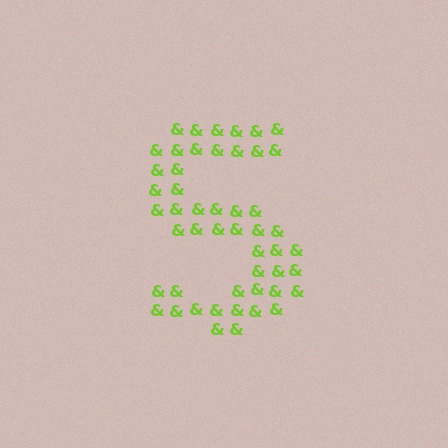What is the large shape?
The large shape is the letter S.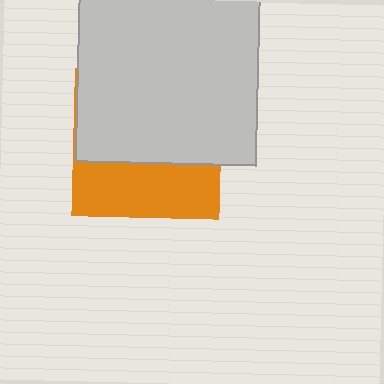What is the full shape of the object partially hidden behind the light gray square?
The partially hidden object is an orange square.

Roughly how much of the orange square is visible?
A small part of it is visible (roughly 37%).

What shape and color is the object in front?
The object in front is a light gray square.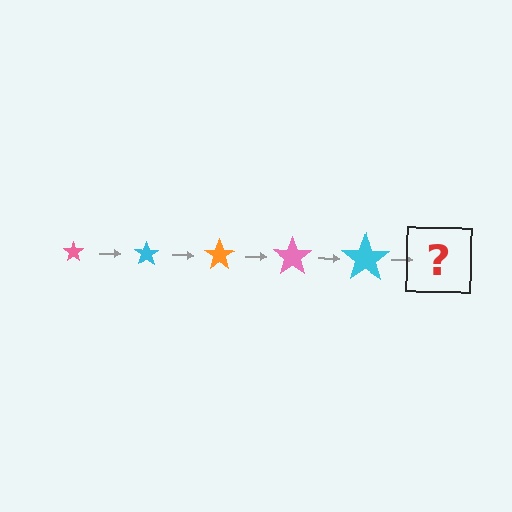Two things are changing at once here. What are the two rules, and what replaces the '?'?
The two rules are that the star grows larger each step and the color cycles through pink, cyan, and orange. The '?' should be an orange star, larger than the previous one.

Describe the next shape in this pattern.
It should be an orange star, larger than the previous one.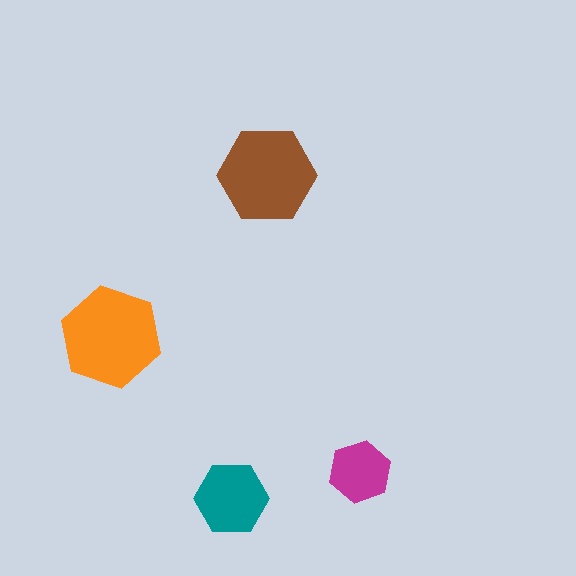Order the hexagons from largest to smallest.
the orange one, the brown one, the teal one, the magenta one.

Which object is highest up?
The brown hexagon is topmost.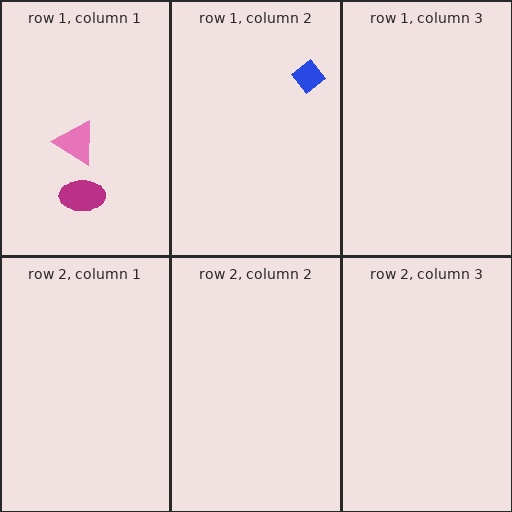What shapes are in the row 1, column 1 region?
The magenta ellipse, the pink triangle.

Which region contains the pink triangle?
The row 1, column 1 region.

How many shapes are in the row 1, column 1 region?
2.